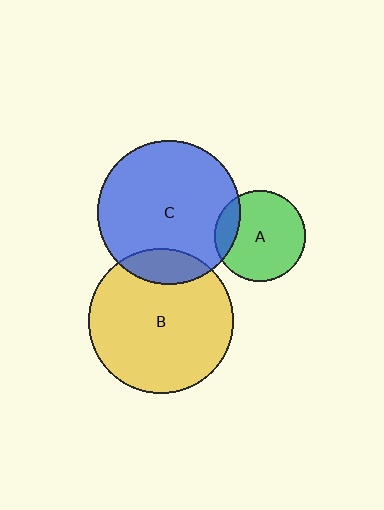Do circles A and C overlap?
Yes.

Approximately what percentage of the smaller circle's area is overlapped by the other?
Approximately 15%.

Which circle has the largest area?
Circle B (yellow).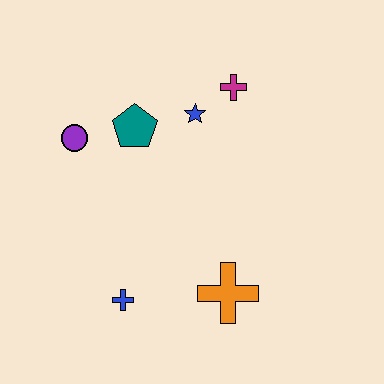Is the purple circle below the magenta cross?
Yes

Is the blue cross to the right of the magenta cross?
No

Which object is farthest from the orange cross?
The purple circle is farthest from the orange cross.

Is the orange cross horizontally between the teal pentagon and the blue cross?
No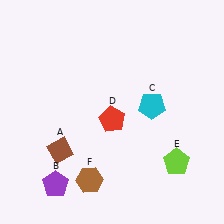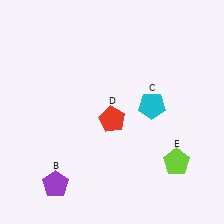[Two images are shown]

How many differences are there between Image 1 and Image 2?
There are 2 differences between the two images.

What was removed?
The brown diamond (A), the brown hexagon (F) were removed in Image 2.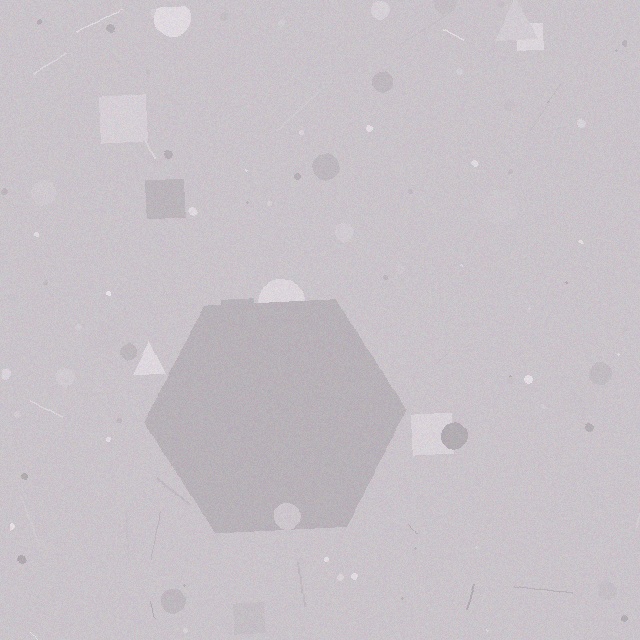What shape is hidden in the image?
A hexagon is hidden in the image.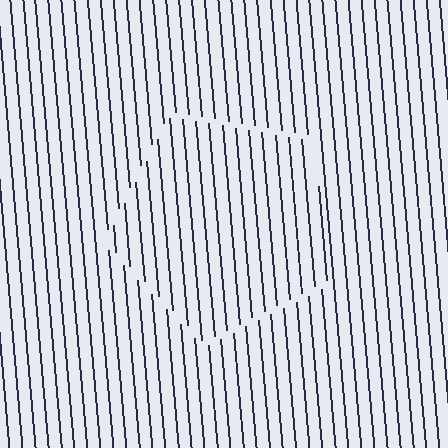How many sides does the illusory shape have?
5 sides — the line-ends trace a pentagon.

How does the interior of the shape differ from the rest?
The interior of the shape contains the same grating, shifted by half a period — the contour is defined by the phase discontinuity where line-ends from the inner and outer gratings abut.